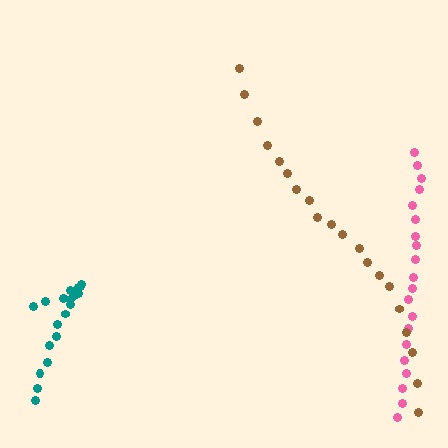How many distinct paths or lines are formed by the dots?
There are 3 distinct paths.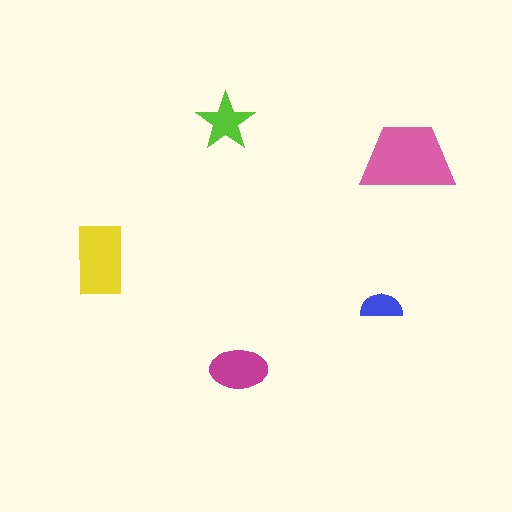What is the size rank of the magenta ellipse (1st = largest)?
3rd.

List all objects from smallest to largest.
The blue semicircle, the lime star, the magenta ellipse, the yellow rectangle, the pink trapezoid.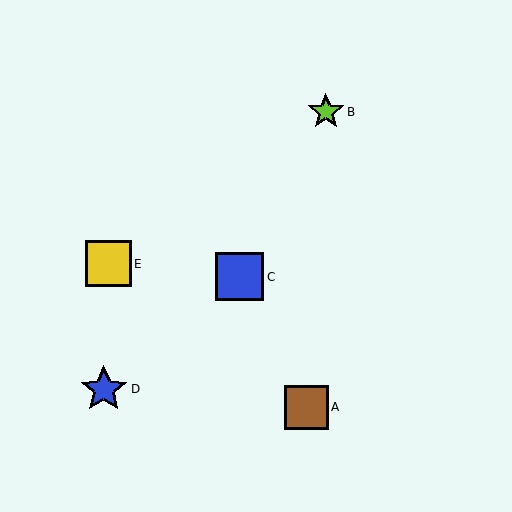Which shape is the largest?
The blue square (labeled C) is the largest.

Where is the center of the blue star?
The center of the blue star is at (104, 389).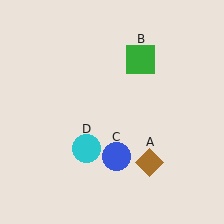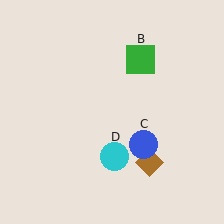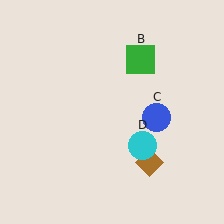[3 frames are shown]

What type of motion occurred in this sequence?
The blue circle (object C), cyan circle (object D) rotated counterclockwise around the center of the scene.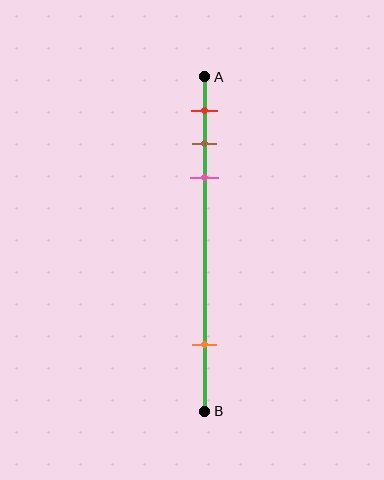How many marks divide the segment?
There are 4 marks dividing the segment.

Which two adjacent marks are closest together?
The brown and pink marks are the closest adjacent pair.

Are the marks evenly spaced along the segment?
No, the marks are not evenly spaced.